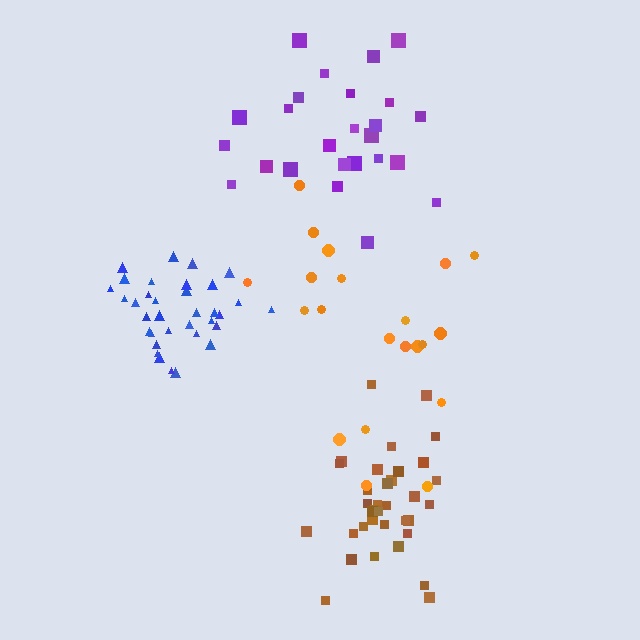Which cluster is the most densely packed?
Blue.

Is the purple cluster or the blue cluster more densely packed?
Blue.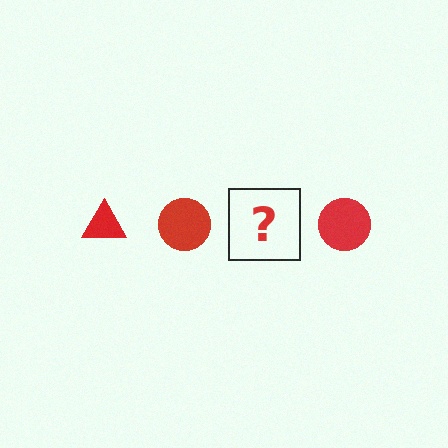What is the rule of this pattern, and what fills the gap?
The rule is that the pattern cycles through triangle, circle shapes in red. The gap should be filled with a red triangle.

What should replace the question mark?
The question mark should be replaced with a red triangle.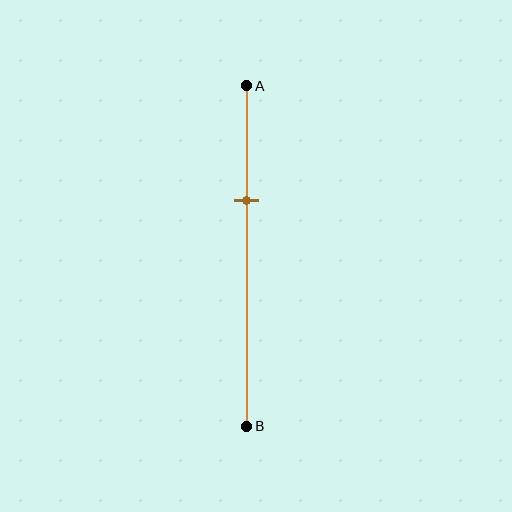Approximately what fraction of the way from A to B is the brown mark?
The brown mark is approximately 35% of the way from A to B.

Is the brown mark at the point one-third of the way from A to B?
Yes, the mark is approximately at the one-third point.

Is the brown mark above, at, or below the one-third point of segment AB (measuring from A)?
The brown mark is approximately at the one-third point of segment AB.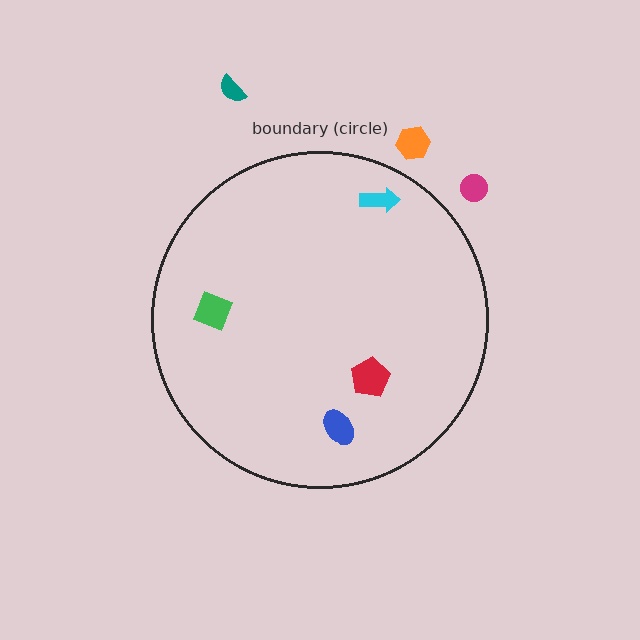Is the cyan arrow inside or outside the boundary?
Inside.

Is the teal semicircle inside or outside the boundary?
Outside.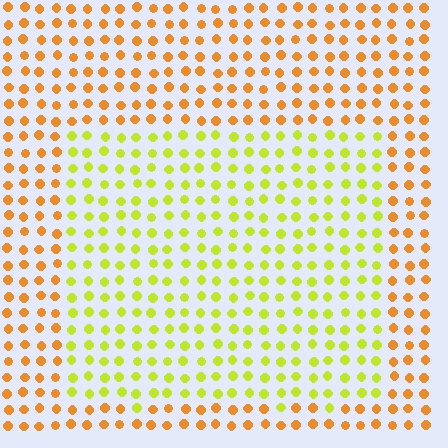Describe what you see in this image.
The image is filled with small orange elements in a uniform arrangement. A rectangle-shaped region is visible where the elements are tinted to a slightly different hue, forming a subtle color boundary.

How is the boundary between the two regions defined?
The boundary is defined purely by a slight shift in hue (about 42 degrees). Spacing, size, and orientation are identical on both sides.